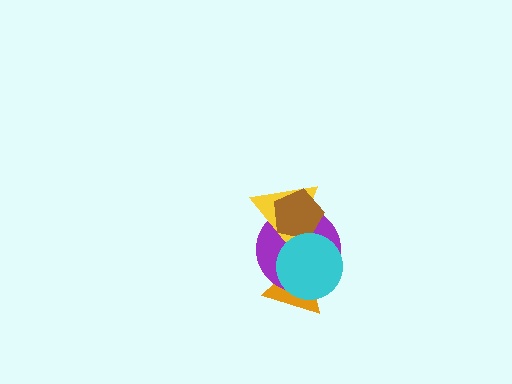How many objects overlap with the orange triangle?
2 objects overlap with the orange triangle.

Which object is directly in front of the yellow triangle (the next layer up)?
The brown pentagon is directly in front of the yellow triangle.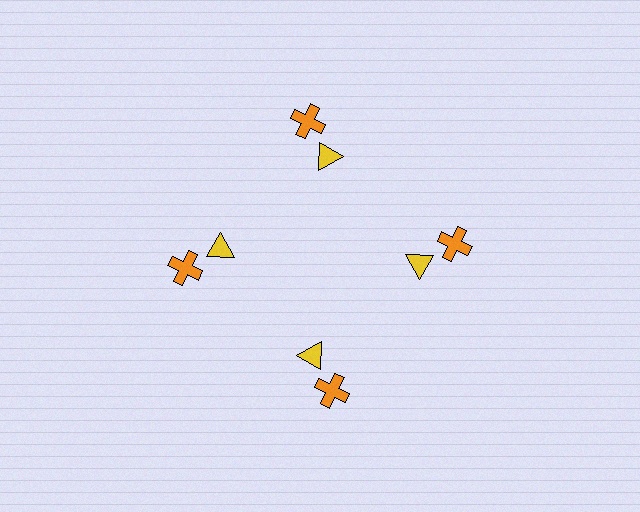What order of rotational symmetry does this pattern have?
This pattern has 4-fold rotational symmetry.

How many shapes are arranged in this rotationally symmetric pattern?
There are 8 shapes, arranged in 4 groups of 2.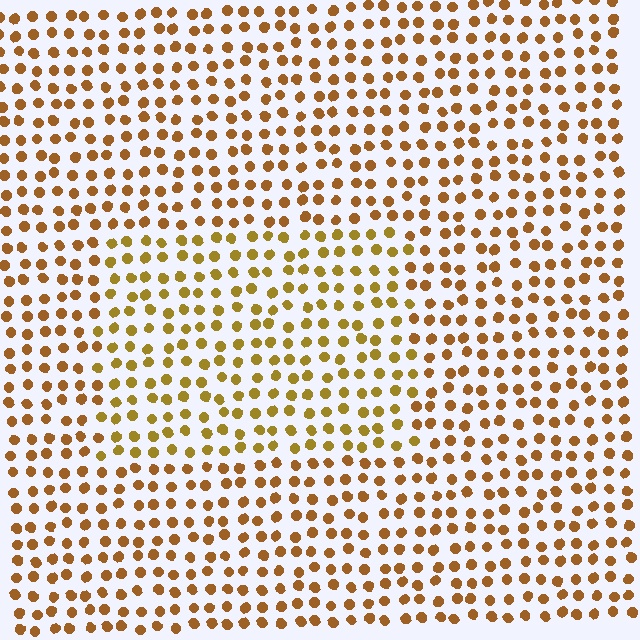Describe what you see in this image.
The image is filled with small brown elements in a uniform arrangement. A rectangle-shaped region is visible where the elements are tinted to a slightly different hue, forming a subtle color boundary.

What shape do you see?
I see a rectangle.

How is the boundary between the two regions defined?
The boundary is defined purely by a slight shift in hue (about 19 degrees). Spacing, size, and orientation are identical on both sides.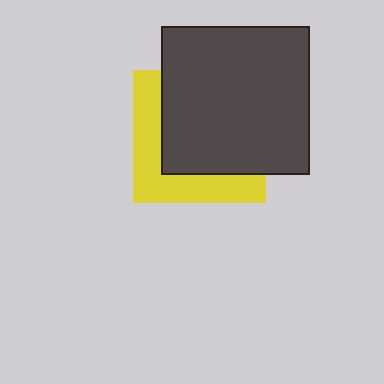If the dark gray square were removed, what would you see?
You would see the complete yellow square.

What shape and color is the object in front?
The object in front is a dark gray square.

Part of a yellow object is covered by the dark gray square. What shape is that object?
It is a square.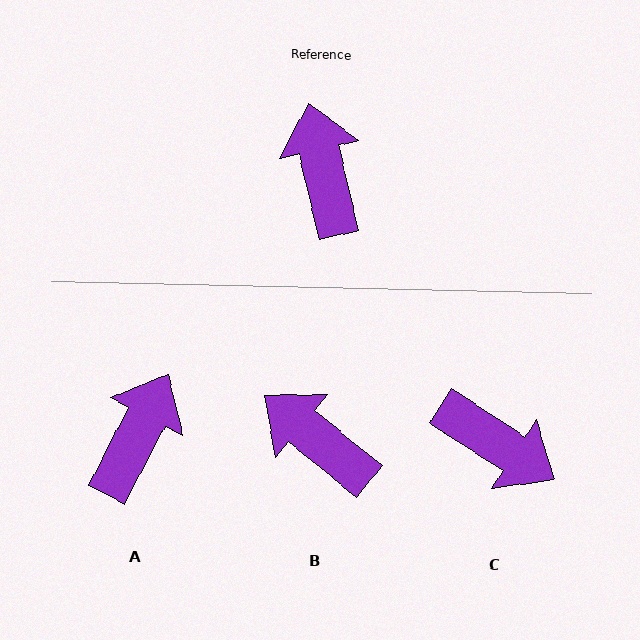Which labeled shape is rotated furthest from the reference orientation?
C, about 136 degrees away.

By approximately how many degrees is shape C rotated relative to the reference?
Approximately 136 degrees clockwise.